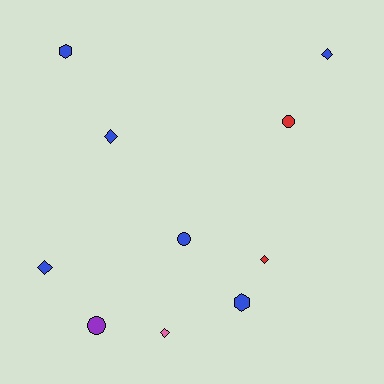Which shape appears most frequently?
Diamond, with 5 objects.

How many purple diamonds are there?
There are no purple diamonds.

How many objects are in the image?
There are 10 objects.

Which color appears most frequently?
Blue, with 6 objects.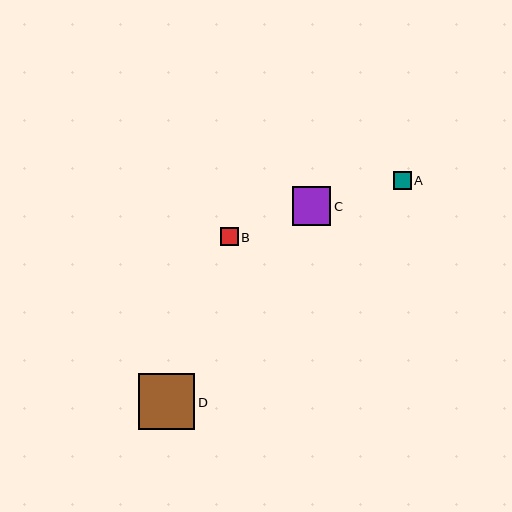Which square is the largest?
Square D is the largest with a size of approximately 56 pixels.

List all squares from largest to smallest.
From largest to smallest: D, C, A, B.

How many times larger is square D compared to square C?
Square D is approximately 1.5 times the size of square C.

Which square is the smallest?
Square B is the smallest with a size of approximately 18 pixels.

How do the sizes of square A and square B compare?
Square A and square B are approximately the same size.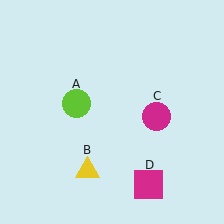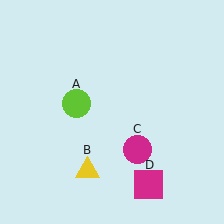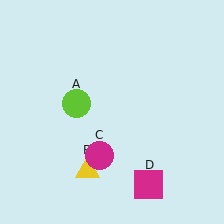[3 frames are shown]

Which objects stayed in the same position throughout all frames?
Lime circle (object A) and yellow triangle (object B) and magenta square (object D) remained stationary.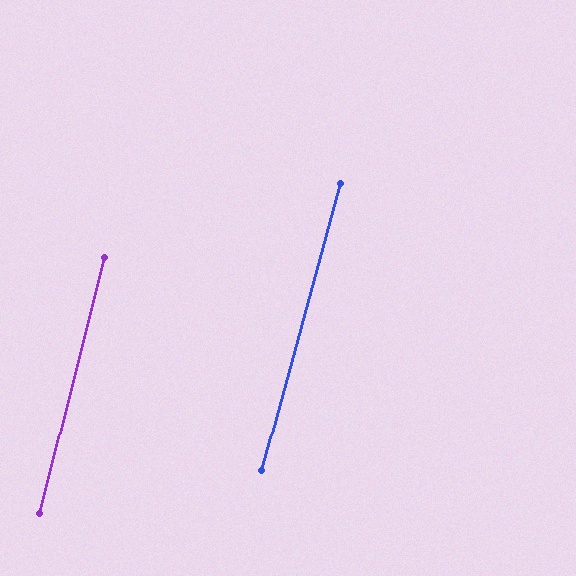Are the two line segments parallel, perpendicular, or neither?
Parallel — their directions differ by only 1.2°.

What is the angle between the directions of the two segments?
Approximately 1 degree.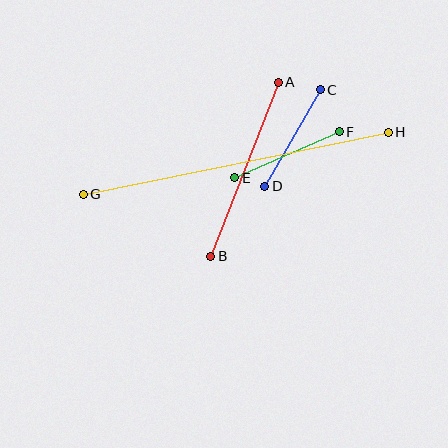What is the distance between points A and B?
The distance is approximately 187 pixels.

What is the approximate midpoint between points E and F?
The midpoint is at approximately (287, 155) pixels.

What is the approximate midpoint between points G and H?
The midpoint is at approximately (236, 163) pixels.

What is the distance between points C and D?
The distance is approximately 111 pixels.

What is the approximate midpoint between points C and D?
The midpoint is at approximately (292, 138) pixels.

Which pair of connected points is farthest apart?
Points G and H are farthest apart.